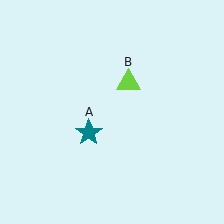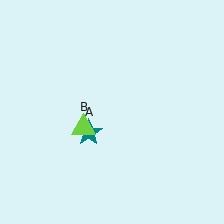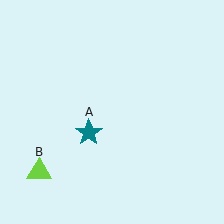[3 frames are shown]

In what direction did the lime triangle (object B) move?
The lime triangle (object B) moved down and to the left.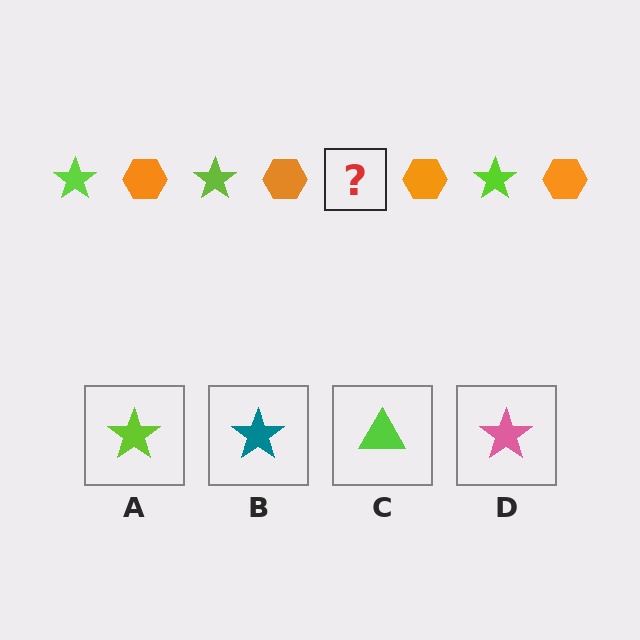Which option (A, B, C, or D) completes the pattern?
A.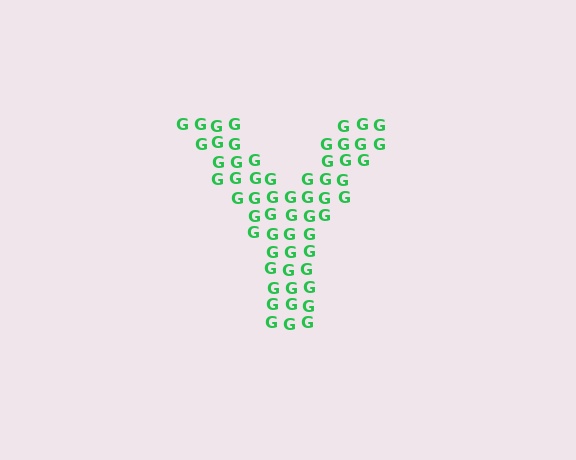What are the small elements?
The small elements are letter G's.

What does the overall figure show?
The overall figure shows the letter Y.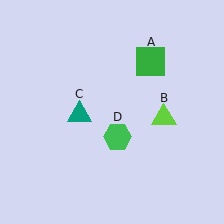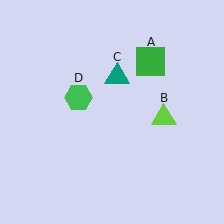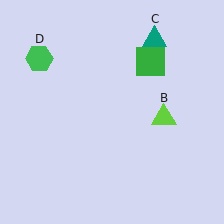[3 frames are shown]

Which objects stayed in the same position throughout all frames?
Green square (object A) and lime triangle (object B) remained stationary.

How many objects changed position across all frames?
2 objects changed position: teal triangle (object C), green hexagon (object D).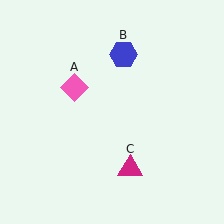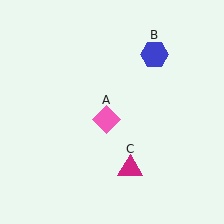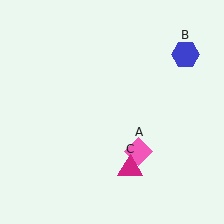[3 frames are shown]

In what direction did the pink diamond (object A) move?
The pink diamond (object A) moved down and to the right.